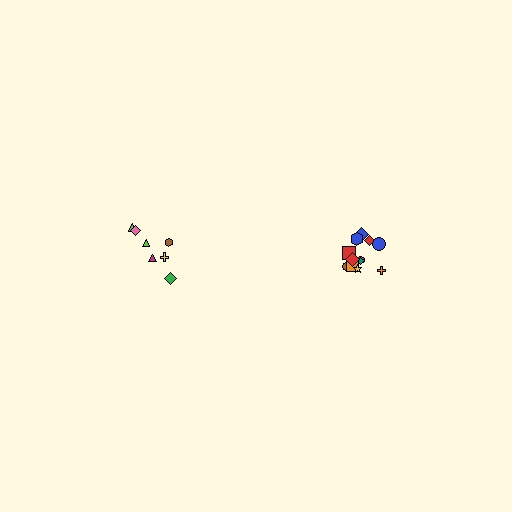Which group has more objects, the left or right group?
The right group.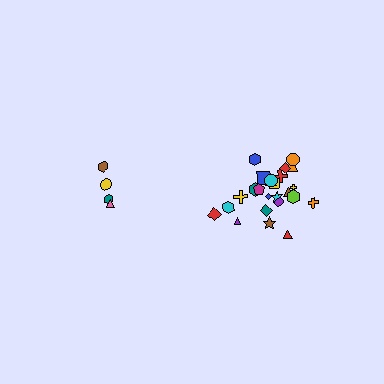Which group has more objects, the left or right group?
The right group.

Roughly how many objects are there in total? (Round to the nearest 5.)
Roughly 30 objects in total.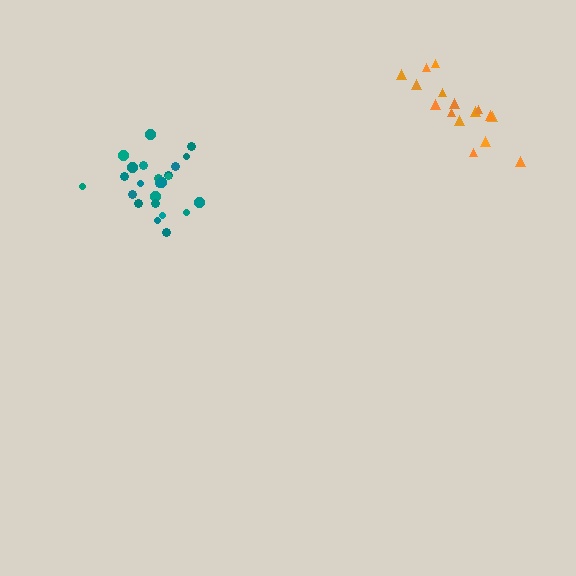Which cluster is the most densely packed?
Teal.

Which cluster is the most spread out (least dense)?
Orange.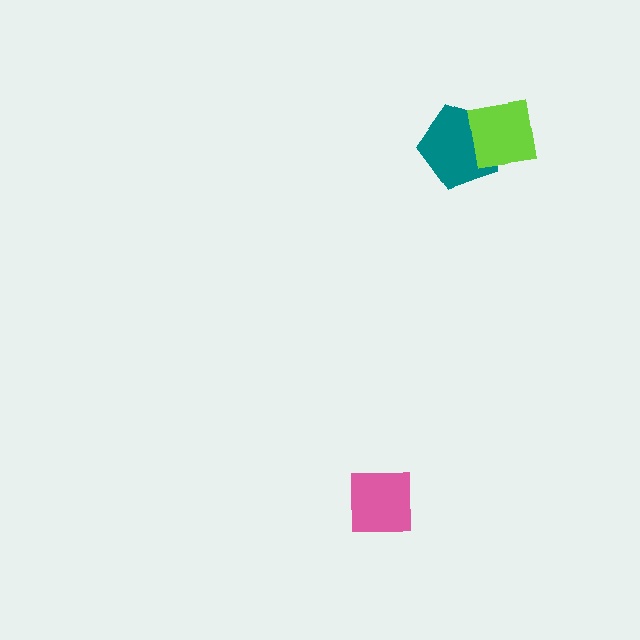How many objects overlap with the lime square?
1 object overlaps with the lime square.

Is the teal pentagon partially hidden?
Yes, it is partially covered by another shape.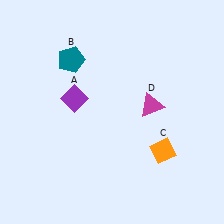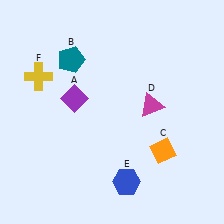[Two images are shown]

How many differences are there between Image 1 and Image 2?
There are 2 differences between the two images.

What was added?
A blue hexagon (E), a yellow cross (F) were added in Image 2.